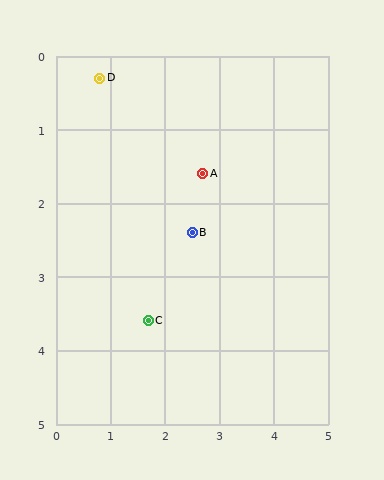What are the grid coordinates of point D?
Point D is at approximately (0.8, 0.3).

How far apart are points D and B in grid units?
Points D and B are about 2.7 grid units apart.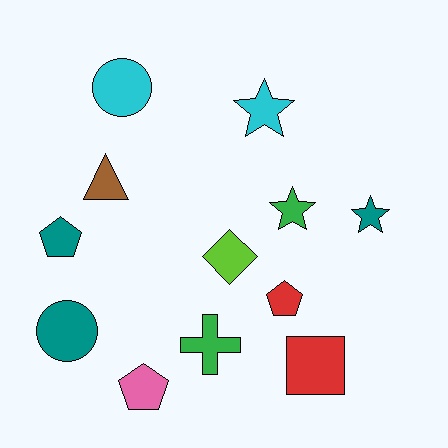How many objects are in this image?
There are 12 objects.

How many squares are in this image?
There is 1 square.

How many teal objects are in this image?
There are 3 teal objects.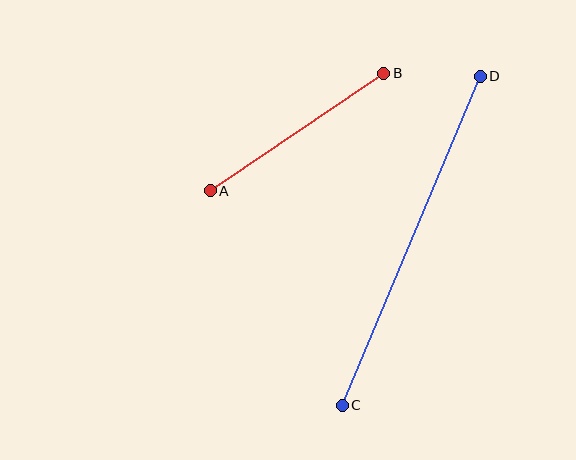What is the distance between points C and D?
The distance is approximately 357 pixels.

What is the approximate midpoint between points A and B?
The midpoint is at approximately (297, 132) pixels.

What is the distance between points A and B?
The distance is approximately 209 pixels.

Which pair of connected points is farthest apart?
Points C and D are farthest apart.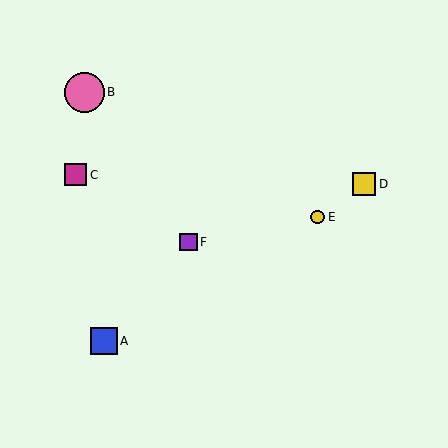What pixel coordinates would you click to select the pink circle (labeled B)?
Click at (84, 92) to select the pink circle B.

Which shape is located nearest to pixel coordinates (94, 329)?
The blue square (labeled A) at (104, 341) is nearest to that location.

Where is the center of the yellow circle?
The center of the yellow circle is at (318, 217).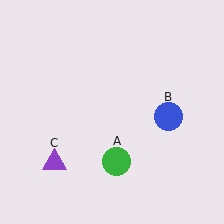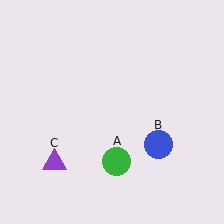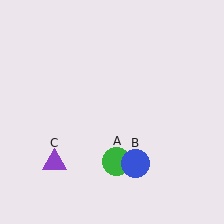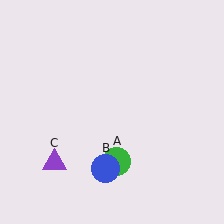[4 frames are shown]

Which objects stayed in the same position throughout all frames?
Green circle (object A) and purple triangle (object C) remained stationary.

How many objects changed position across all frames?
1 object changed position: blue circle (object B).